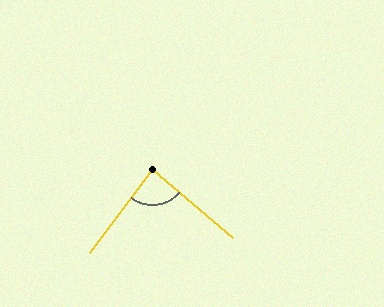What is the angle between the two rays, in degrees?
Approximately 87 degrees.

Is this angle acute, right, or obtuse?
It is approximately a right angle.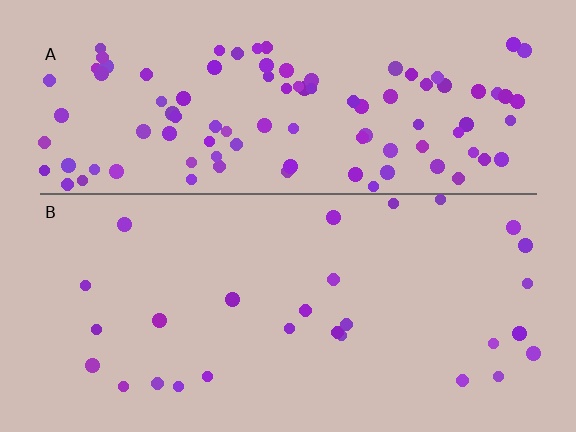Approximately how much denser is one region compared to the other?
Approximately 3.7× — region A over region B.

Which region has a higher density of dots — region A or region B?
A (the top).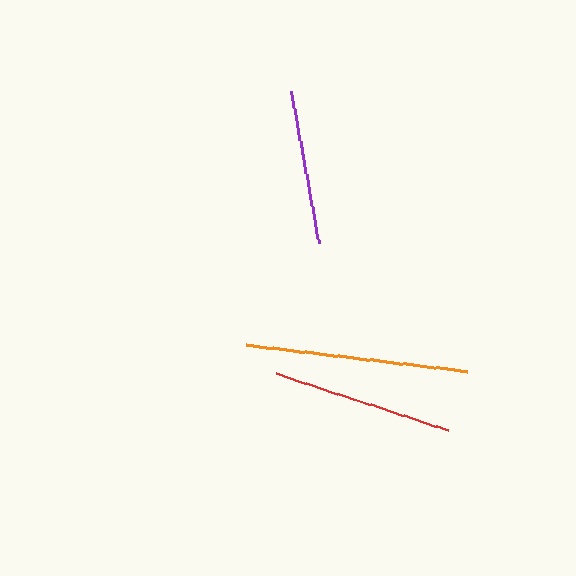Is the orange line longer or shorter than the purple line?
The orange line is longer than the purple line.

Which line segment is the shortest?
The purple line is the shortest at approximately 155 pixels.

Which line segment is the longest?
The orange line is the longest at approximately 223 pixels.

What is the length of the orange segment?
The orange segment is approximately 223 pixels long.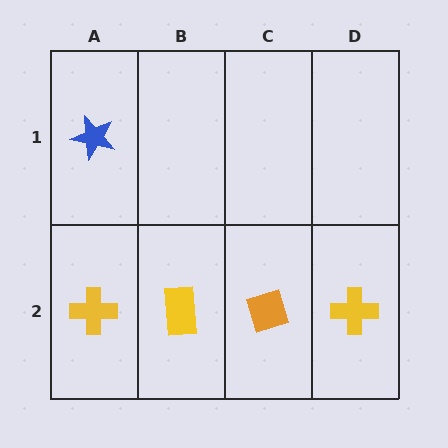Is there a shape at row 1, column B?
No, that cell is empty.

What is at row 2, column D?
A yellow cross.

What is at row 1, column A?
A blue star.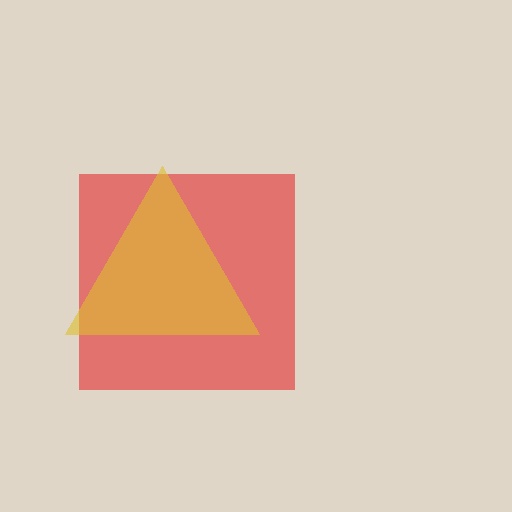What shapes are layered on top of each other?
The layered shapes are: a red square, a yellow triangle.